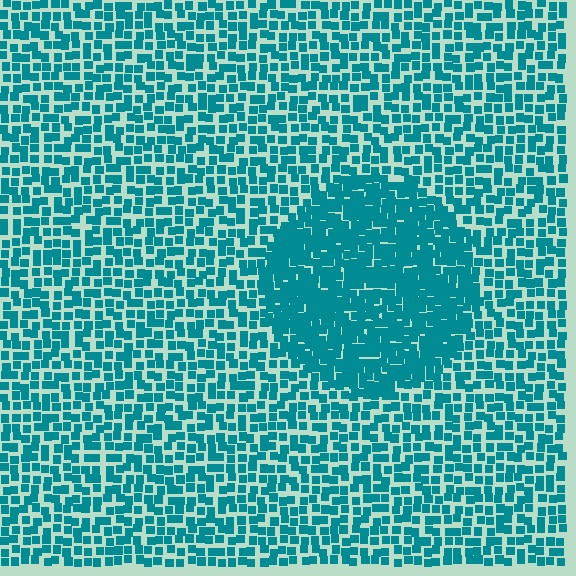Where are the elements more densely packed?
The elements are more densely packed inside the circle boundary.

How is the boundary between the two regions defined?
The boundary is defined by a change in element density (approximately 1.8x ratio). All elements are the same color, size, and shape.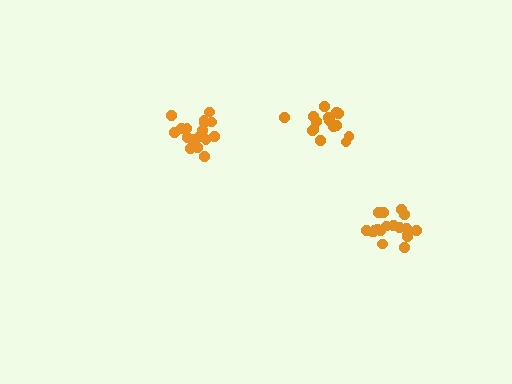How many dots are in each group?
Group 1: 15 dots, Group 2: 19 dots, Group 3: 18 dots (52 total).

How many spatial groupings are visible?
There are 3 spatial groupings.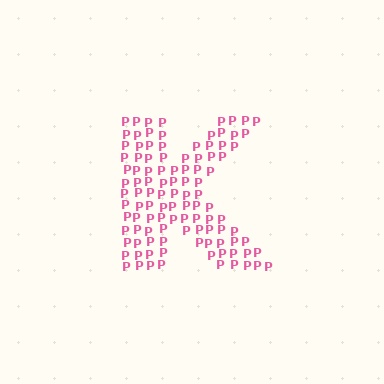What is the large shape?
The large shape is the letter K.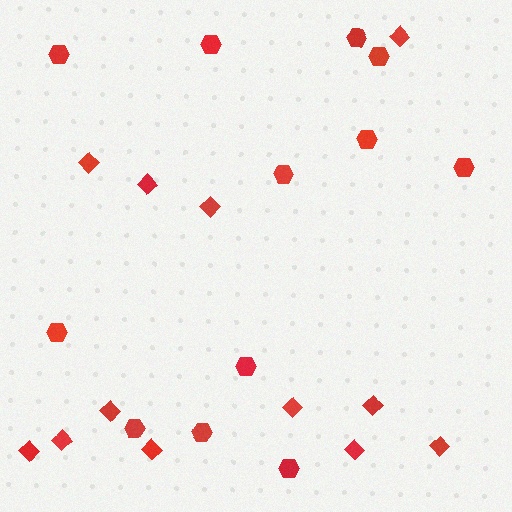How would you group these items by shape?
There are 2 groups: one group of hexagons (12) and one group of diamonds (12).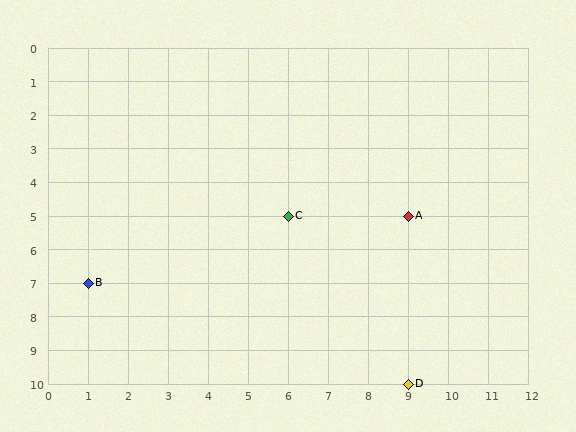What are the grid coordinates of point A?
Point A is at grid coordinates (9, 5).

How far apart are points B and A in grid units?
Points B and A are 8 columns and 2 rows apart (about 8.2 grid units diagonally).